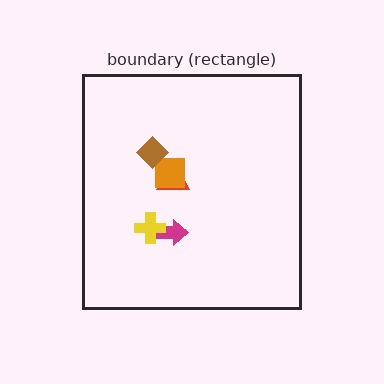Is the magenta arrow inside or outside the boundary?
Inside.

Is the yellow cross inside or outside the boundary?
Inside.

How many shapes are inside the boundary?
5 inside, 0 outside.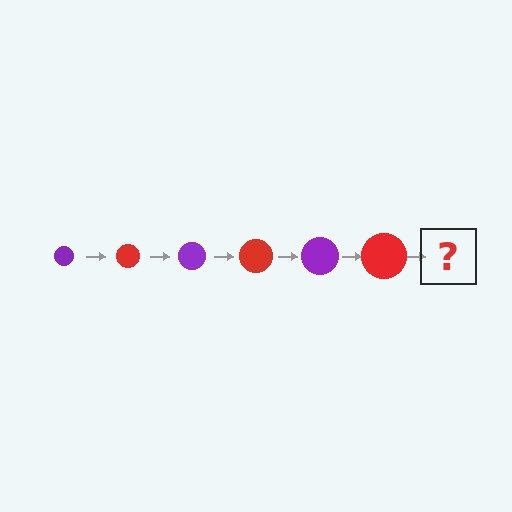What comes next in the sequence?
The next element should be a purple circle, larger than the previous one.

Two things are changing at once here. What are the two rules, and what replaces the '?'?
The two rules are that the circle grows larger each step and the color cycles through purple and red. The '?' should be a purple circle, larger than the previous one.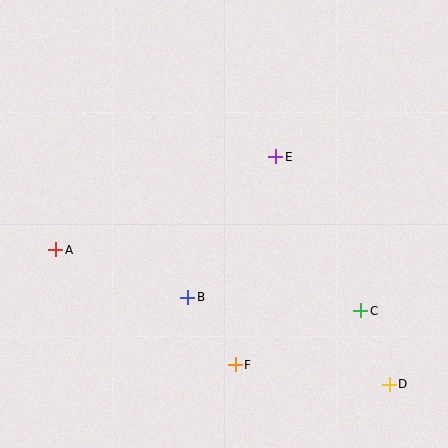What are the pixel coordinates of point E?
Point E is at (276, 157).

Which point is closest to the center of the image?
Point B at (188, 297) is closest to the center.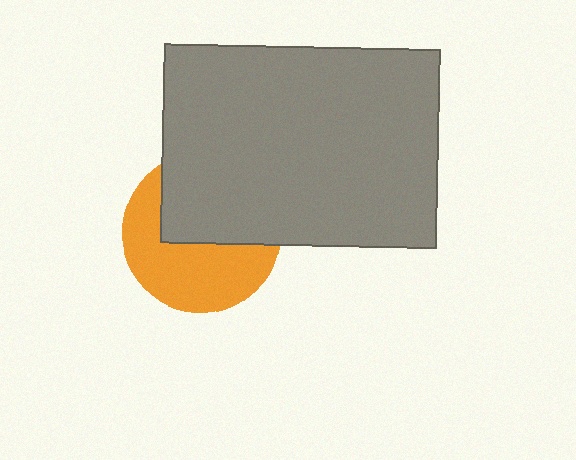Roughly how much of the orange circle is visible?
About half of it is visible (roughly 53%).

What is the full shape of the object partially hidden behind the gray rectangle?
The partially hidden object is an orange circle.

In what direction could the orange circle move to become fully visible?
The orange circle could move down. That would shift it out from behind the gray rectangle entirely.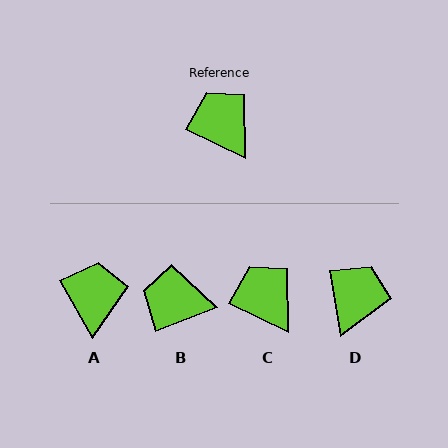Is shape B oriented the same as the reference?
No, it is off by about 47 degrees.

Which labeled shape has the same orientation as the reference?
C.